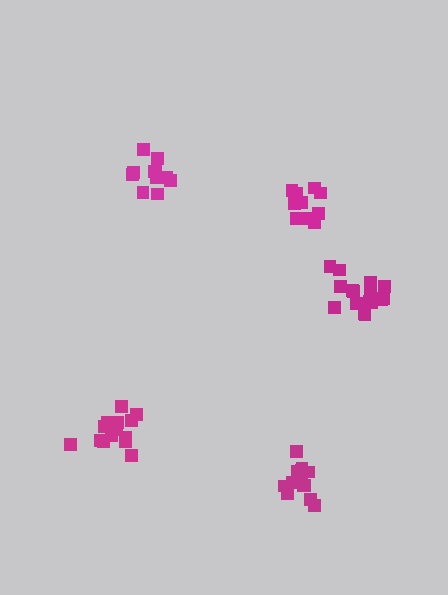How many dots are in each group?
Group 1: 17 dots, Group 2: 14 dots, Group 3: 16 dots, Group 4: 11 dots, Group 5: 11 dots (69 total).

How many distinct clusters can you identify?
There are 5 distinct clusters.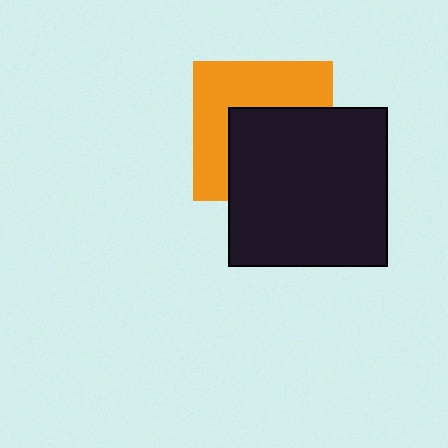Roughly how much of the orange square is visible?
About half of it is visible (roughly 49%).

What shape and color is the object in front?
The object in front is a black square.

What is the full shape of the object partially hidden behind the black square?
The partially hidden object is an orange square.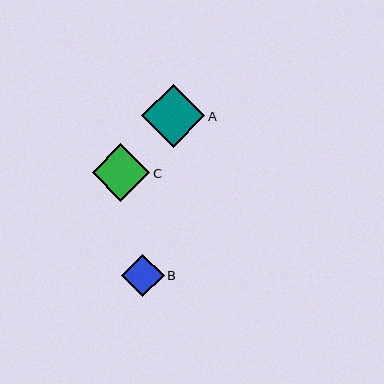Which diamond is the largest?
Diamond A is the largest with a size of approximately 63 pixels.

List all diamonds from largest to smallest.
From largest to smallest: A, C, B.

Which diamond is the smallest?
Diamond B is the smallest with a size of approximately 42 pixels.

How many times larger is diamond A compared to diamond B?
Diamond A is approximately 1.5 times the size of diamond B.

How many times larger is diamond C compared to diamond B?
Diamond C is approximately 1.4 times the size of diamond B.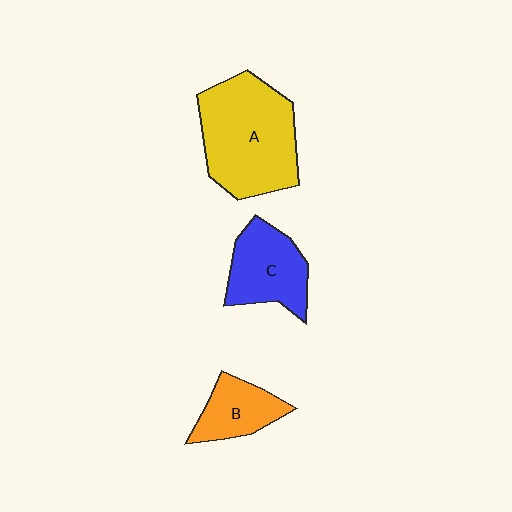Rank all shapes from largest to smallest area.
From largest to smallest: A (yellow), C (blue), B (orange).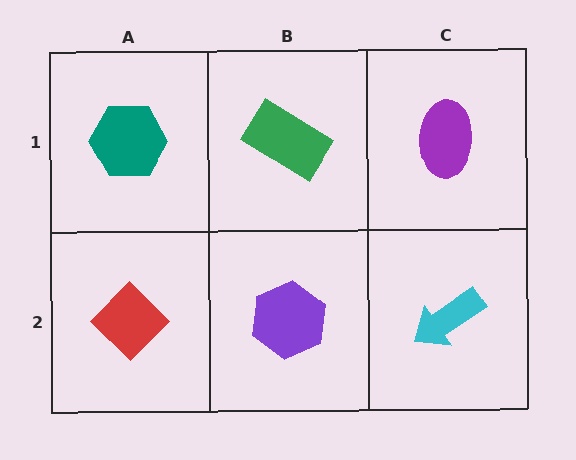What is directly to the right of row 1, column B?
A purple ellipse.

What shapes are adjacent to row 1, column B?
A purple hexagon (row 2, column B), a teal hexagon (row 1, column A), a purple ellipse (row 1, column C).